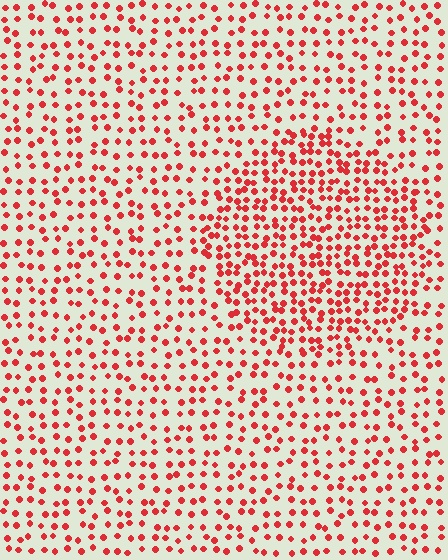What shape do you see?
I see a circle.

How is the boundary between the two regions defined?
The boundary is defined by a change in element density (approximately 1.8x ratio). All elements are the same color, size, and shape.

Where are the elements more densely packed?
The elements are more densely packed inside the circle boundary.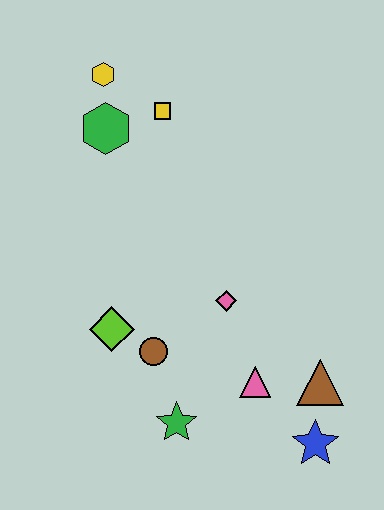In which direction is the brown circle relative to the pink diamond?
The brown circle is to the left of the pink diamond.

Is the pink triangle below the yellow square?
Yes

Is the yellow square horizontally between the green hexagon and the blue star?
Yes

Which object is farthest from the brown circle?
The yellow hexagon is farthest from the brown circle.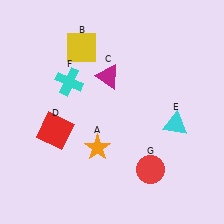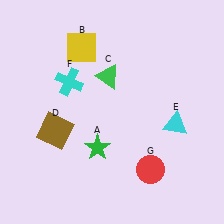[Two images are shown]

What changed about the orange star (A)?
In Image 1, A is orange. In Image 2, it changed to green.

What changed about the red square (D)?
In Image 1, D is red. In Image 2, it changed to brown.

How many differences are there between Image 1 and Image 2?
There are 3 differences between the two images.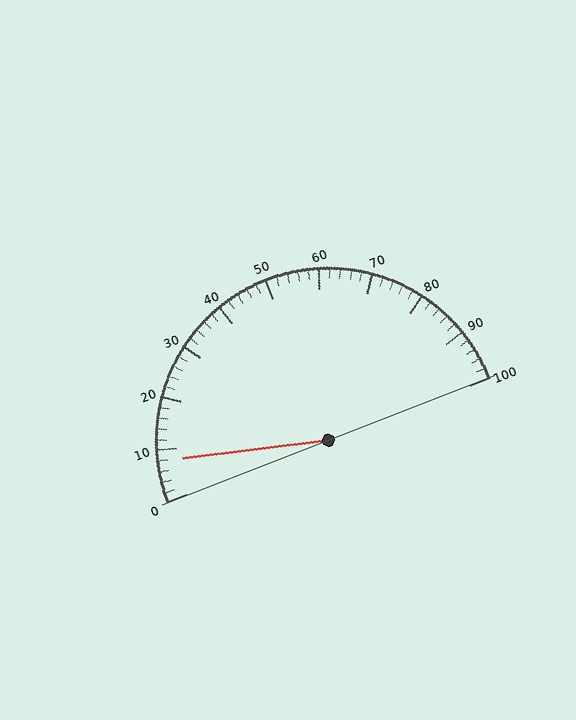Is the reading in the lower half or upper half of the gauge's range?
The reading is in the lower half of the range (0 to 100).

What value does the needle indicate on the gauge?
The needle indicates approximately 8.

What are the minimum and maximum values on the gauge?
The gauge ranges from 0 to 100.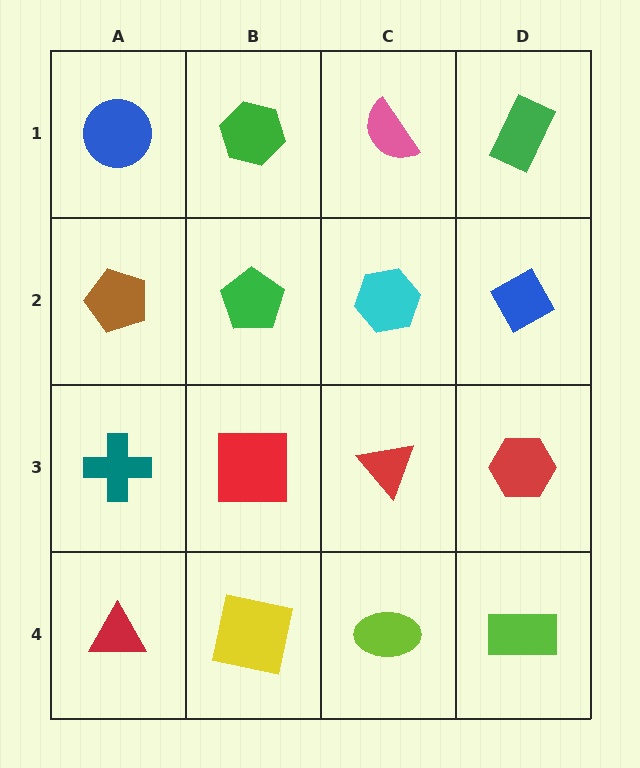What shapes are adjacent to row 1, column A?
A brown pentagon (row 2, column A), a green hexagon (row 1, column B).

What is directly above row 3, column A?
A brown pentagon.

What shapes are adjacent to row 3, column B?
A green pentagon (row 2, column B), a yellow square (row 4, column B), a teal cross (row 3, column A), a red triangle (row 3, column C).